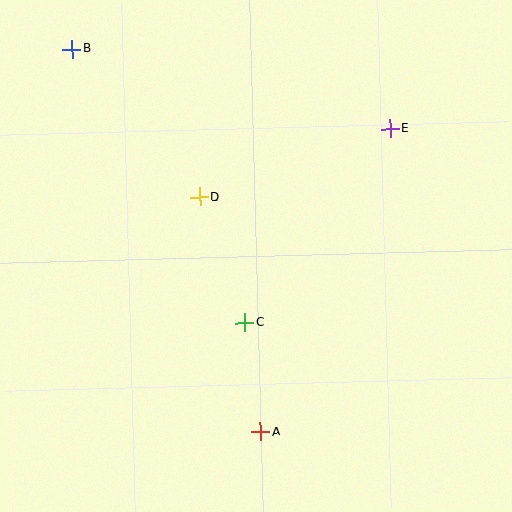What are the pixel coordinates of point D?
Point D is at (200, 197).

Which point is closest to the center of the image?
Point C at (245, 323) is closest to the center.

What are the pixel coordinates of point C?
Point C is at (245, 323).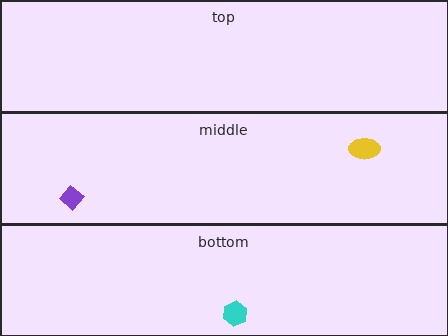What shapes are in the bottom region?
The cyan hexagon.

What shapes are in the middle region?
The yellow ellipse, the purple diamond.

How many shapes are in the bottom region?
1.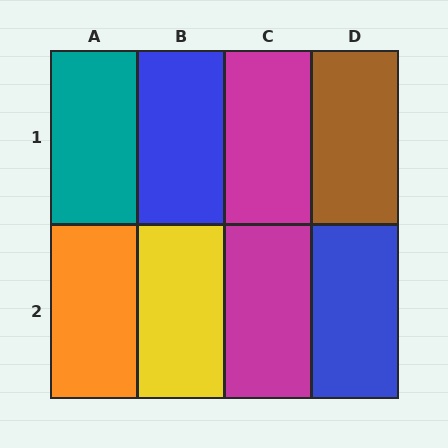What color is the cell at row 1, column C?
Magenta.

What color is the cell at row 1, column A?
Teal.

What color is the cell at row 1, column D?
Brown.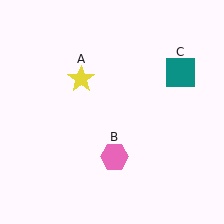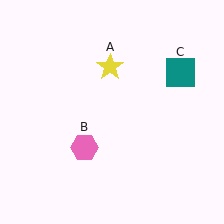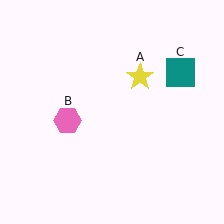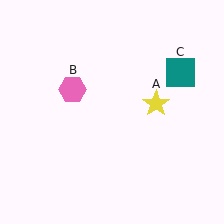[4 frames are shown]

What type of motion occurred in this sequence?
The yellow star (object A), pink hexagon (object B) rotated clockwise around the center of the scene.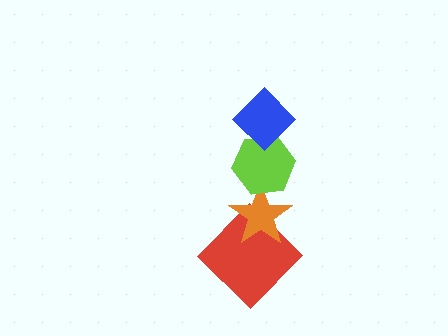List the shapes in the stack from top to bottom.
From top to bottom: the blue diamond, the lime hexagon, the orange star, the red diamond.